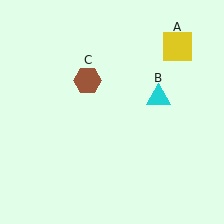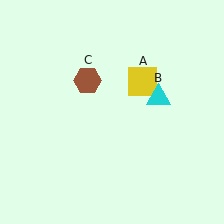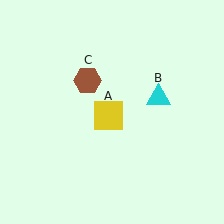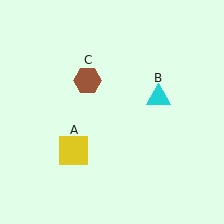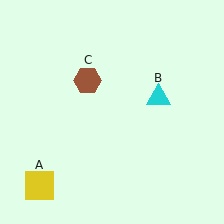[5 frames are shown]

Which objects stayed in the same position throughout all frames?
Cyan triangle (object B) and brown hexagon (object C) remained stationary.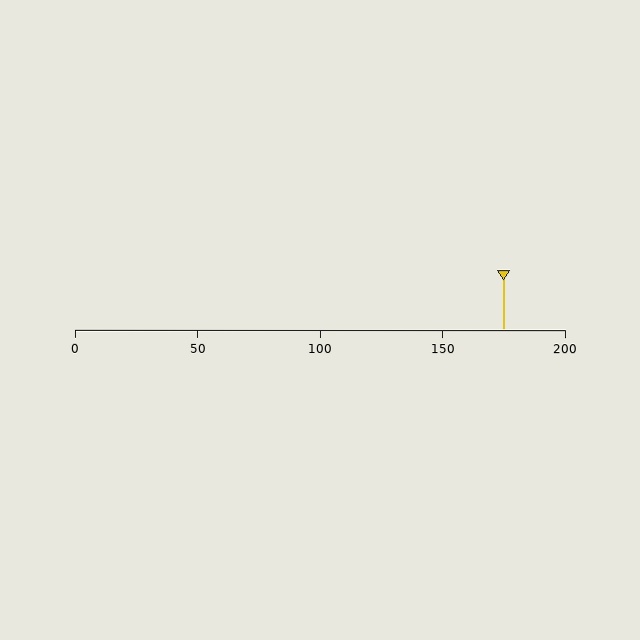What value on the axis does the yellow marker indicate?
The marker indicates approximately 175.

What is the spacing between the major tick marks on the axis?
The major ticks are spaced 50 apart.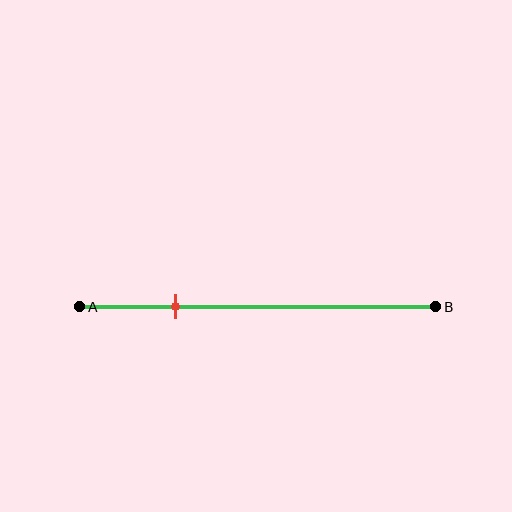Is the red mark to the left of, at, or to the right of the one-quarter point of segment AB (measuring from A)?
The red mark is approximately at the one-quarter point of segment AB.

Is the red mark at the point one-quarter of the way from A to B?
Yes, the mark is approximately at the one-quarter point.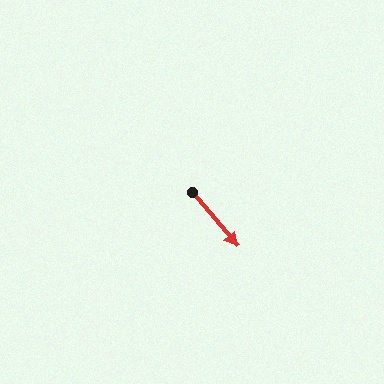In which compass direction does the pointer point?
Southeast.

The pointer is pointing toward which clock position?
Roughly 5 o'clock.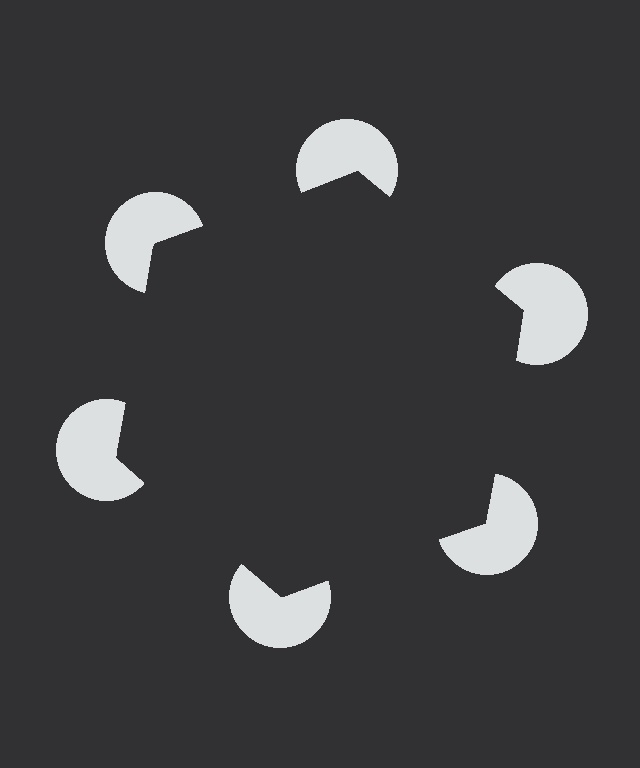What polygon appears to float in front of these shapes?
An illusory hexagon — its edges are inferred from the aligned wedge cuts in the pac-man discs, not physically drawn.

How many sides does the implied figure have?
6 sides.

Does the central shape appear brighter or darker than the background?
It typically appears slightly darker than the background, even though no actual brightness change is drawn.